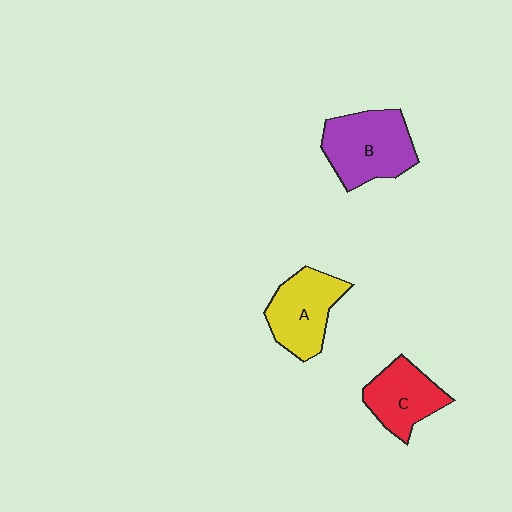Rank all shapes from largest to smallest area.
From largest to smallest: B (purple), A (yellow), C (red).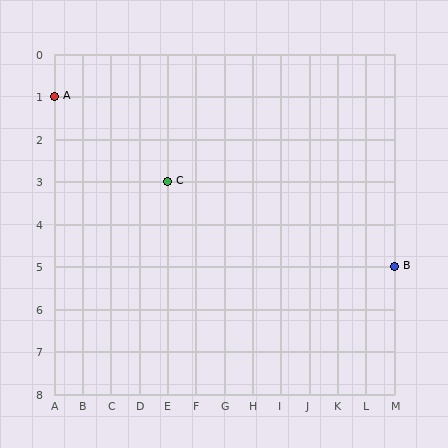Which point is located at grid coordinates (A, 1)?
Point A is at (A, 1).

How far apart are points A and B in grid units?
Points A and B are 12 columns and 4 rows apart (about 12.6 grid units diagonally).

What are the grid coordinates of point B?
Point B is at grid coordinates (M, 5).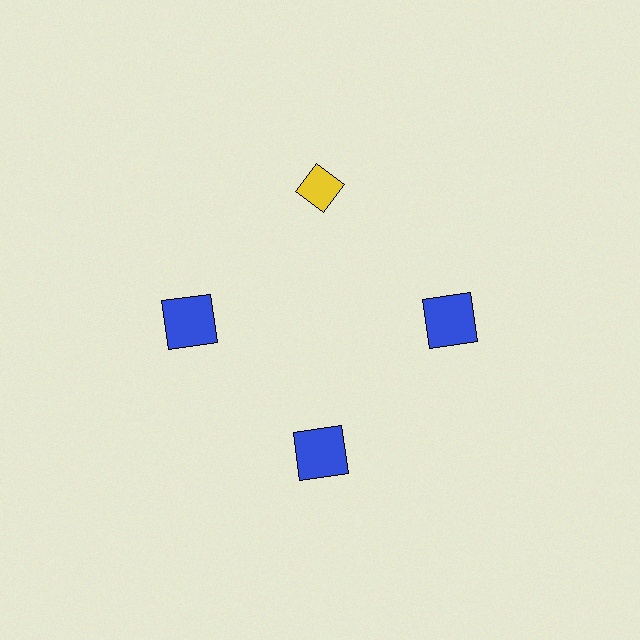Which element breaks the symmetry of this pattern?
The yellow diamond at roughly the 12 o'clock position breaks the symmetry. All other shapes are blue squares.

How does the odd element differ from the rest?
It differs in both color (yellow instead of blue) and shape (diamond instead of square).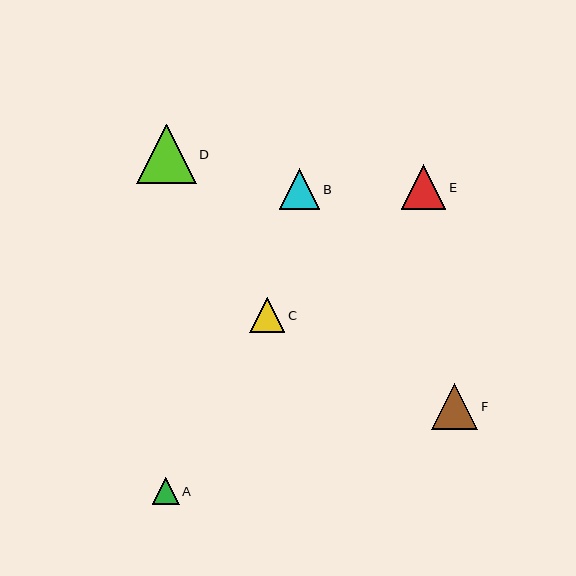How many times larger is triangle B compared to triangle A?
Triangle B is approximately 1.5 times the size of triangle A.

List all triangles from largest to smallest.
From largest to smallest: D, F, E, B, C, A.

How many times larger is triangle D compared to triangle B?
Triangle D is approximately 1.5 times the size of triangle B.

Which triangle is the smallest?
Triangle A is the smallest with a size of approximately 27 pixels.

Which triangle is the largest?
Triangle D is the largest with a size of approximately 60 pixels.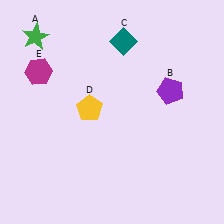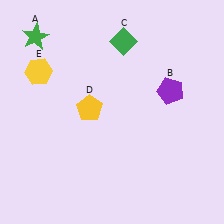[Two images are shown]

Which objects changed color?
C changed from teal to green. E changed from magenta to yellow.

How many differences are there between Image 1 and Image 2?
There are 2 differences between the two images.